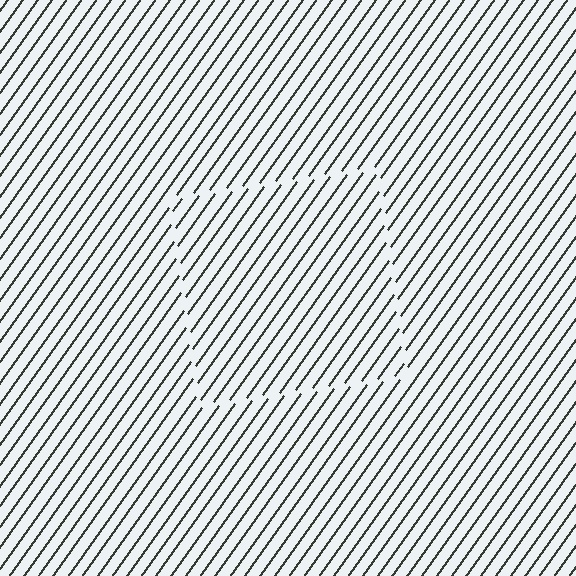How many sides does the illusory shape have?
4 sides — the line-ends trace a square.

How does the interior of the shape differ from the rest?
The interior of the shape contains the same grating, shifted by half a period — the contour is defined by the phase discontinuity where line-ends from the inner and outer gratings abut.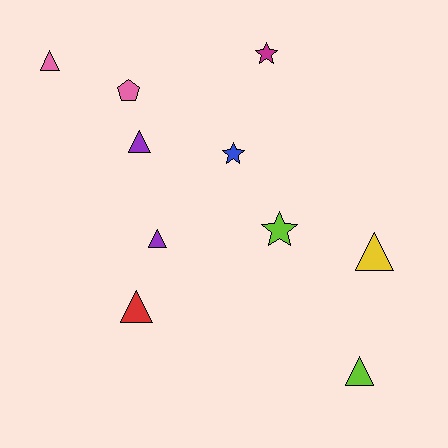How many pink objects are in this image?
There are 2 pink objects.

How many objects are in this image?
There are 10 objects.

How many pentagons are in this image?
There is 1 pentagon.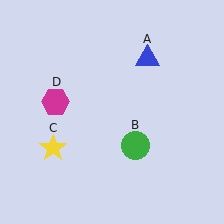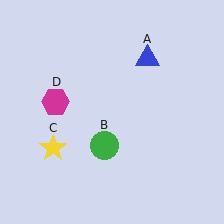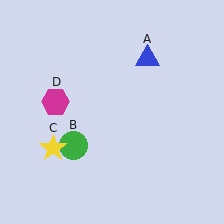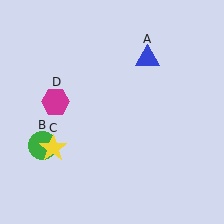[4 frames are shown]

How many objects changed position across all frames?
1 object changed position: green circle (object B).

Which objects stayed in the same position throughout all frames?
Blue triangle (object A) and yellow star (object C) and magenta hexagon (object D) remained stationary.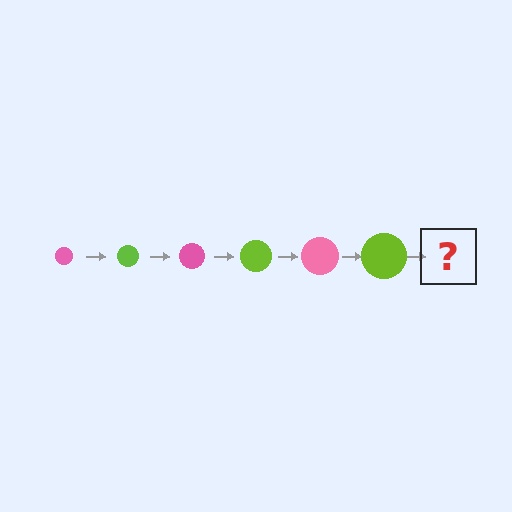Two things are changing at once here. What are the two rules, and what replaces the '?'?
The two rules are that the circle grows larger each step and the color cycles through pink and lime. The '?' should be a pink circle, larger than the previous one.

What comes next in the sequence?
The next element should be a pink circle, larger than the previous one.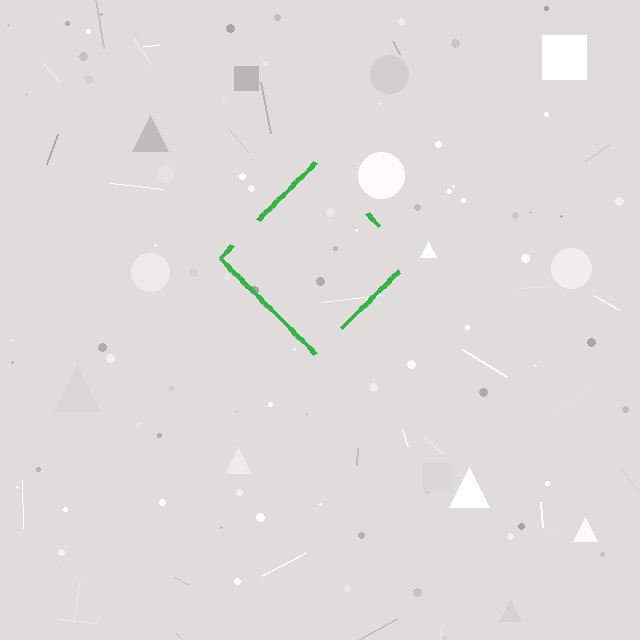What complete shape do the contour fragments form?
The contour fragments form a diamond.